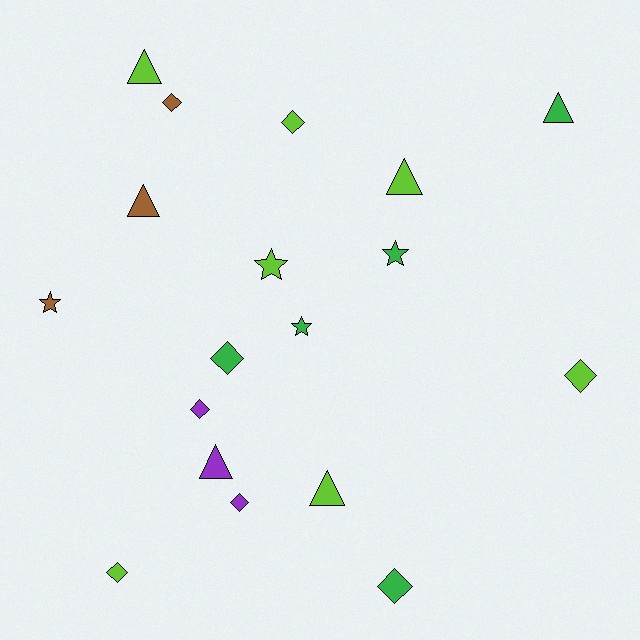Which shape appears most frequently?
Diamond, with 8 objects.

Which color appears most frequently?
Lime, with 7 objects.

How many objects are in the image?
There are 18 objects.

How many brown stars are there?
There is 1 brown star.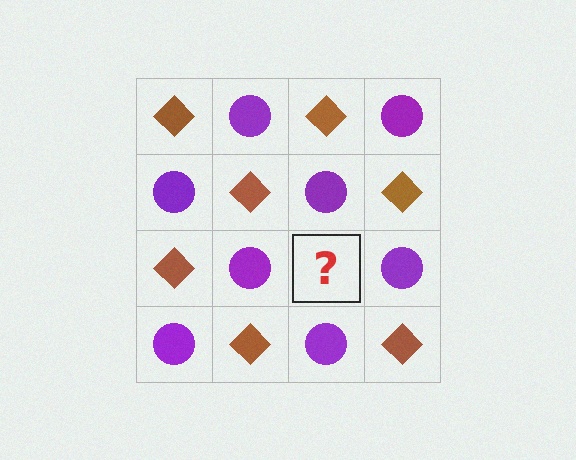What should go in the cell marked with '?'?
The missing cell should contain a brown diamond.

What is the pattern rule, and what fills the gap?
The rule is that it alternates brown diamond and purple circle in a checkerboard pattern. The gap should be filled with a brown diamond.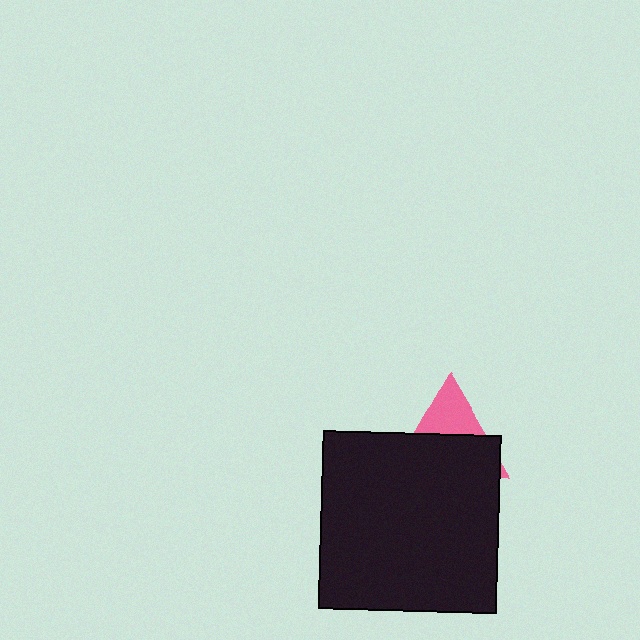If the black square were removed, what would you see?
You would see the complete pink triangle.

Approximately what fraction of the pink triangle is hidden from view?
Roughly 65% of the pink triangle is hidden behind the black square.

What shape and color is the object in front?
The object in front is a black square.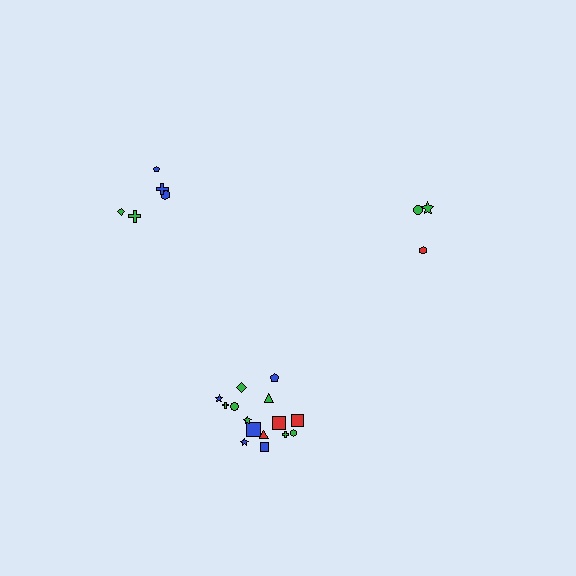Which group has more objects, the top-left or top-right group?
The top-left group.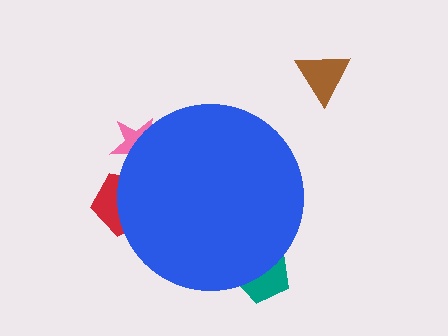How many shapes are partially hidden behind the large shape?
3 shapes are partially hidden.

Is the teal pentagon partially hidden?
Yes, the teal pentagon is partially hidden behind the blue circle.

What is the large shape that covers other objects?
A blue circle.